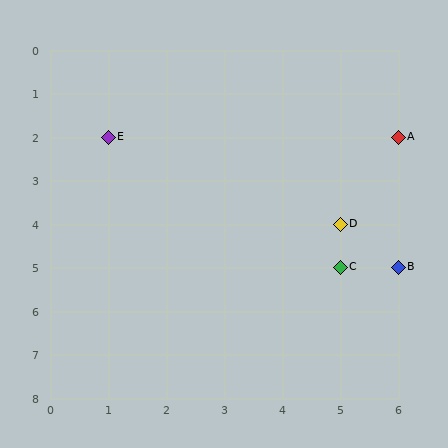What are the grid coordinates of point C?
Point C is at grid coordinates (5, 5).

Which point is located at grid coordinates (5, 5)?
Point C is at (5, 5).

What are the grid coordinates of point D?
Point D is at grid coordinates (5, 4).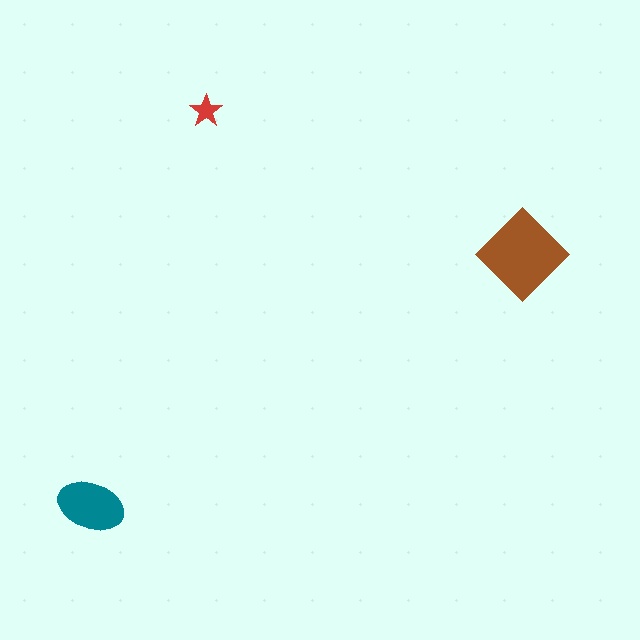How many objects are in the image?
There are 3 objects in the image.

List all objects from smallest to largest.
The red star, the teal ellipse, the brown diamond.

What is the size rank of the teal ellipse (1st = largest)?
2nd.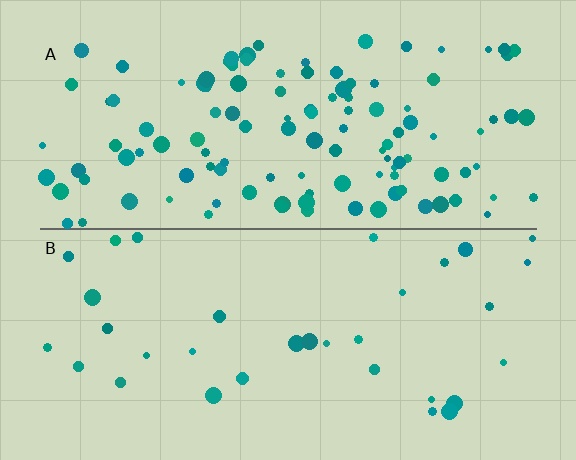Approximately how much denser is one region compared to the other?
Approximately 3.6× — region A over region B.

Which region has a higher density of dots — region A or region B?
A (the top).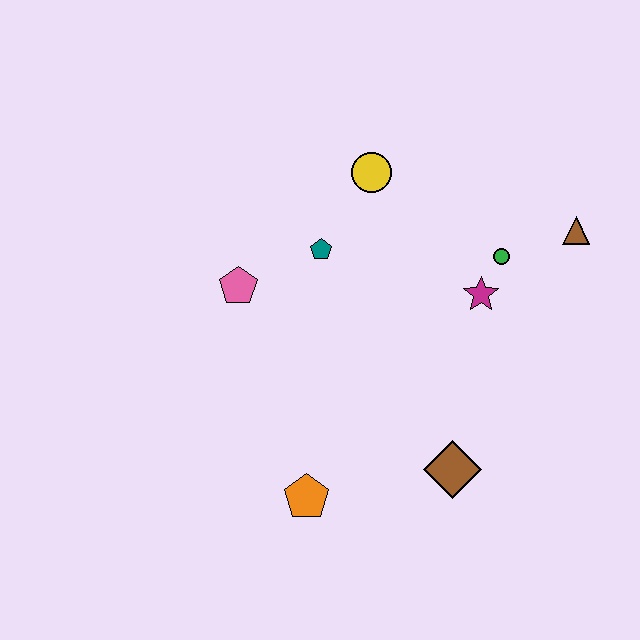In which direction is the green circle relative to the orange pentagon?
The green circle is above the orange pentagon.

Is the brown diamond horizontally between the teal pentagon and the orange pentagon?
No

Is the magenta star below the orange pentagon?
No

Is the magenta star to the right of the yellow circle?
Yes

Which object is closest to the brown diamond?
The orange pentagon is closest to the brown diamond.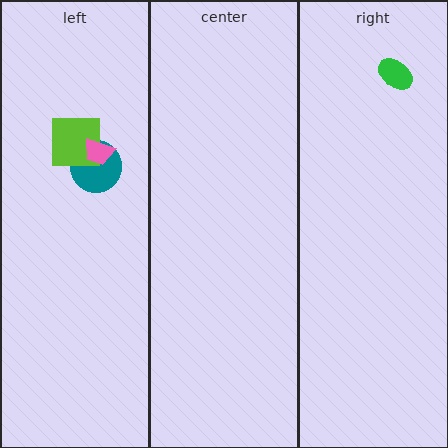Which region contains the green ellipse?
The right region.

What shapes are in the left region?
The teal circle, the lime square, the pink trapezoid.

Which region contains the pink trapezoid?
The left region.